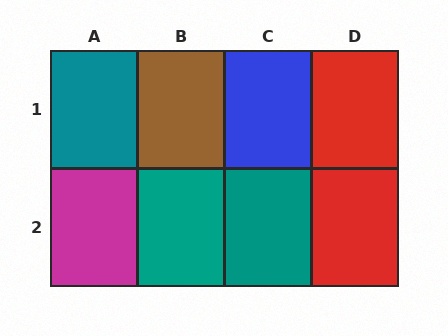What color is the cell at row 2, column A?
Magenta.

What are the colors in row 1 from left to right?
Teal, brown, blue, red.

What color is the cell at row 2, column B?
Teal.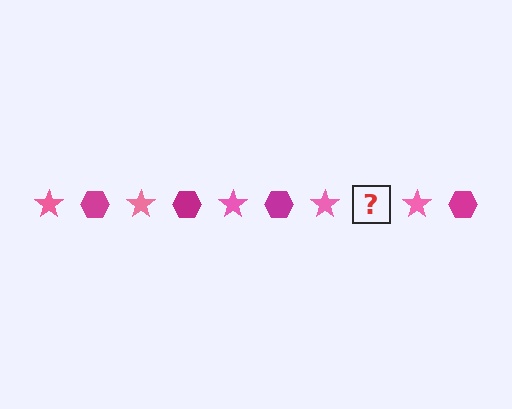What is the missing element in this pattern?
The missing element is a magenta hexagon.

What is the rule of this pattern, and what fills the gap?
The rule is that the pattern alternates between pink star and magenta hexagon. The gap should be filled with a magenta hexagon.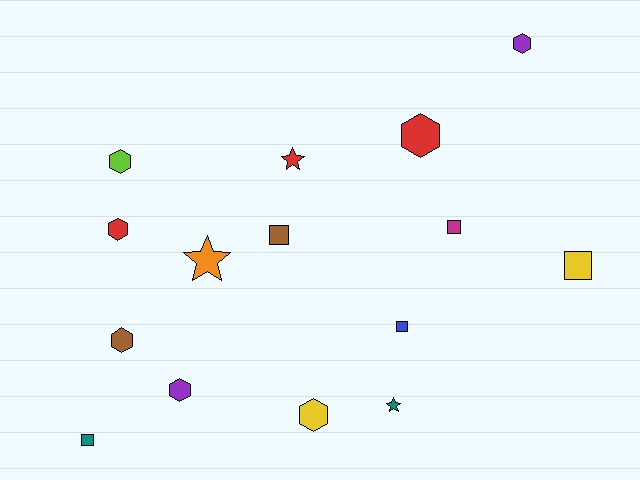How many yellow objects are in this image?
There are 2 yellow objects.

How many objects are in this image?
There are 15 objects.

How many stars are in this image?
There are 3 stars.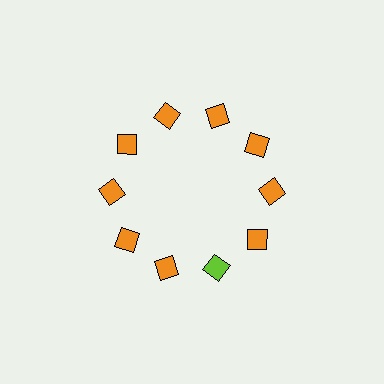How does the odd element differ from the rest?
It has a different color: lime instead of orange.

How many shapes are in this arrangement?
There are 10 shapes arranged in a ring pattern.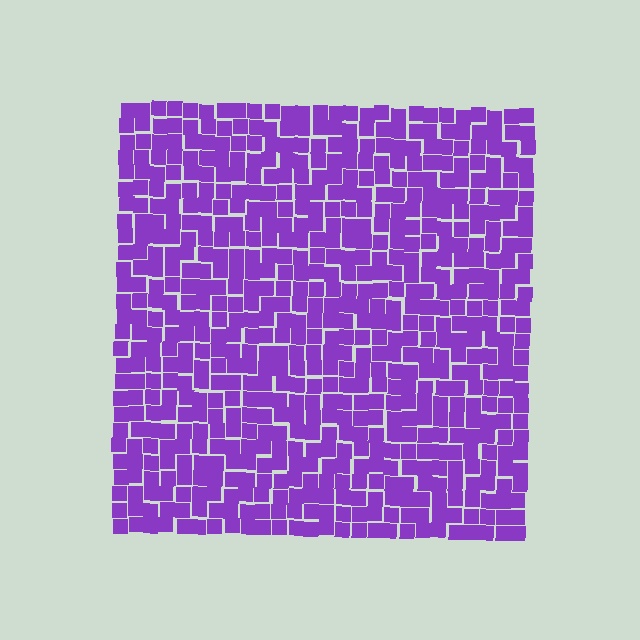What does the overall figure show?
The overall figure shows a square.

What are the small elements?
The small elements are squares.